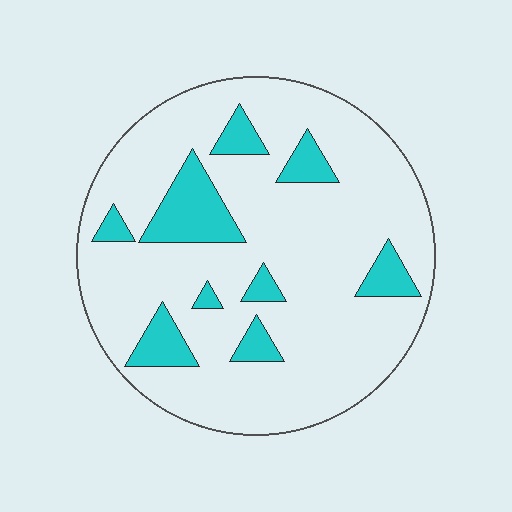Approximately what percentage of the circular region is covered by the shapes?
Approximately 15%.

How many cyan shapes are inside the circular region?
9.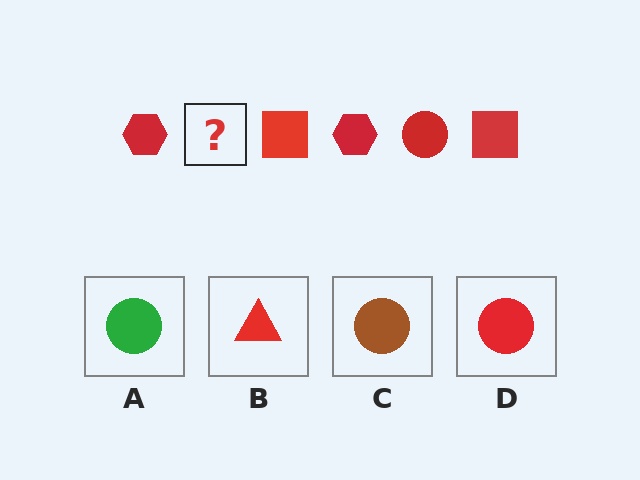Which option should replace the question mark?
Option D.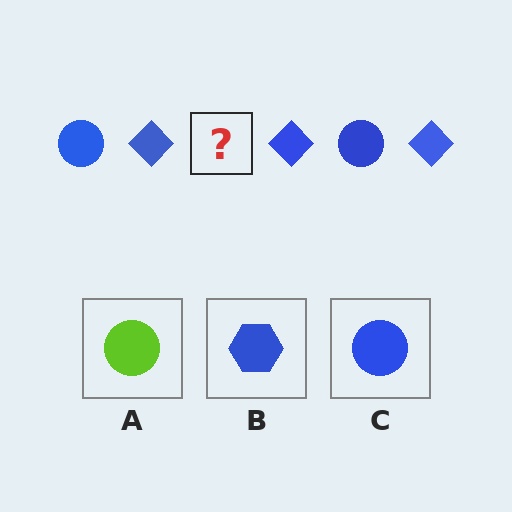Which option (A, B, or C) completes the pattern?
C.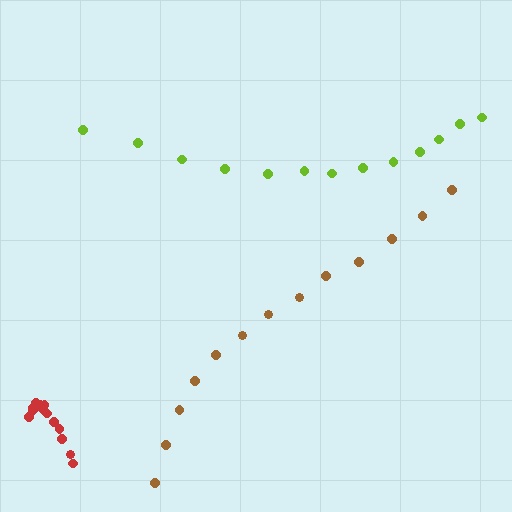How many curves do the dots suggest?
There are 3 distinct paths.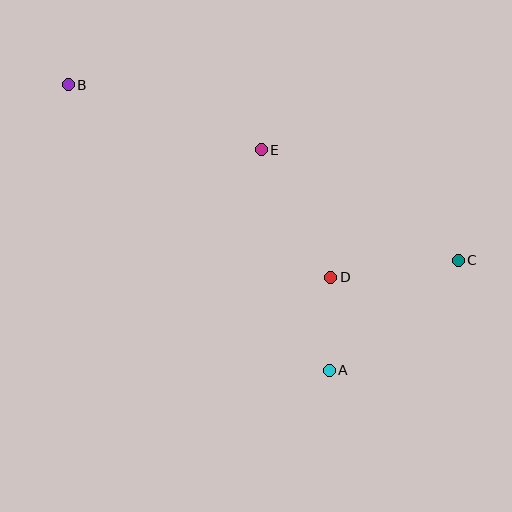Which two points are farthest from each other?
Points B and C are farthest from each other.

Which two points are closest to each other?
Points A and D are closest to each other.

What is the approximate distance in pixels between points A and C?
The distance between A and C is approximately 169 pixels.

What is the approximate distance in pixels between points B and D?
The distance between B and D is approximately 326 pixels.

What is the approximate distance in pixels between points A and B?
The distance between A and B is approximately 387 pixels.